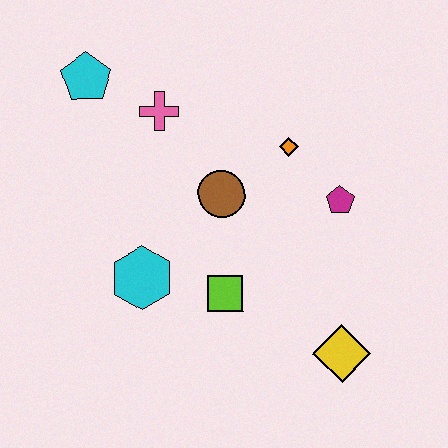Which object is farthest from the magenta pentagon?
The cyan pentagon is farthest from the magenta pentagon.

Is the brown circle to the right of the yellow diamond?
No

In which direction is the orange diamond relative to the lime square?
The orange diamond is above the lime square.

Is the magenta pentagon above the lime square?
Yes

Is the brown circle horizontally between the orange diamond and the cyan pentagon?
Yes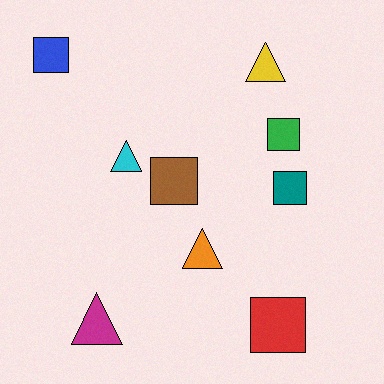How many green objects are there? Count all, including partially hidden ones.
There is 1 green object.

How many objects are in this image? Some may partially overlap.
There are 9 objects.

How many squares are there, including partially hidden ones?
There are 5 squares.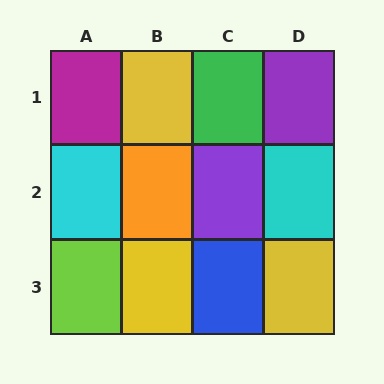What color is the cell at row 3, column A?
Lime.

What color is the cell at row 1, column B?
Yellow.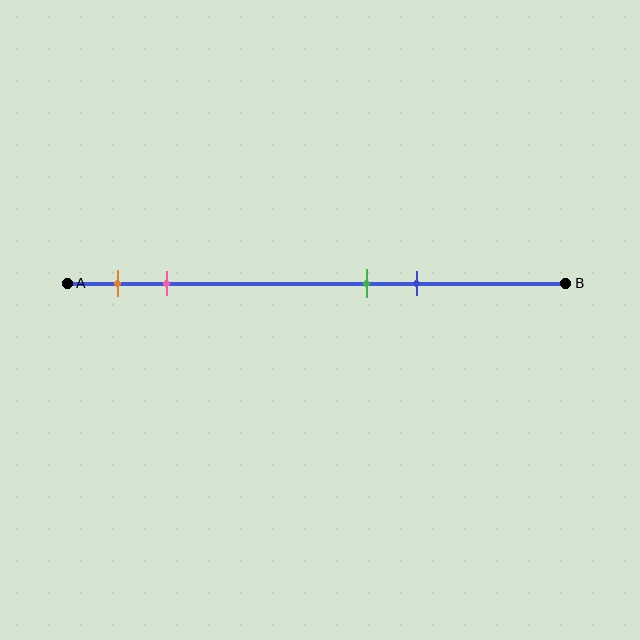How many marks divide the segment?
There are 4 marks dividing the segment.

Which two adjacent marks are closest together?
The green and blue marks are the closest adjacent pair.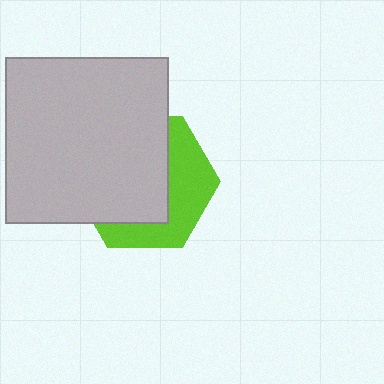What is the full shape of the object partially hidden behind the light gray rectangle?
The partially hidden object is a lime hexagon.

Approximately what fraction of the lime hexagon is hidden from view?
Roughly 60% of the lime hexagon is hidden behind the light gray rectangle.